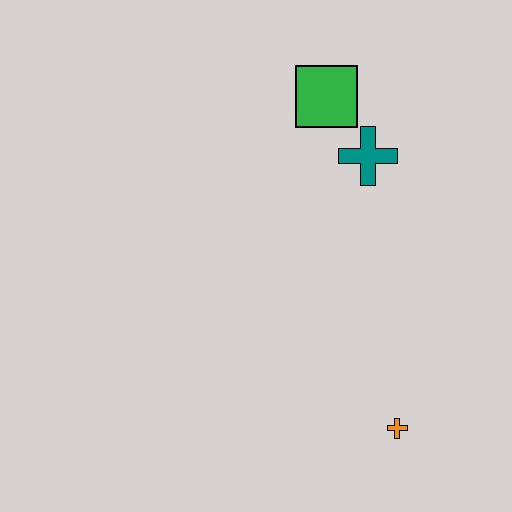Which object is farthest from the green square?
The orange cross is farthest from the green square.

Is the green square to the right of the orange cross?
No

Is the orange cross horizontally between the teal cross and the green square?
No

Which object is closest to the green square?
The teal cross is closest to the green square.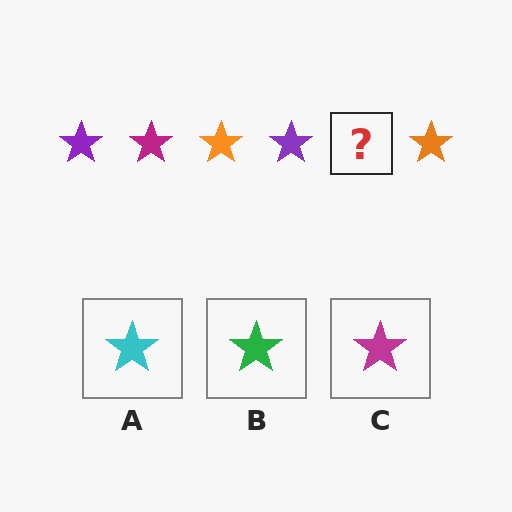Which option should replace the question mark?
Option C.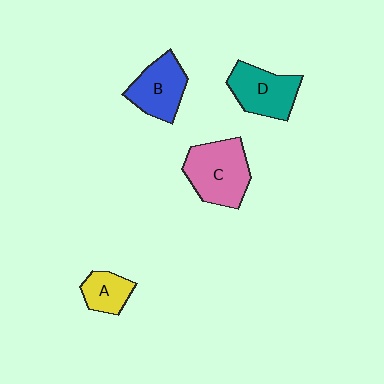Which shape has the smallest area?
Shape A (yellow).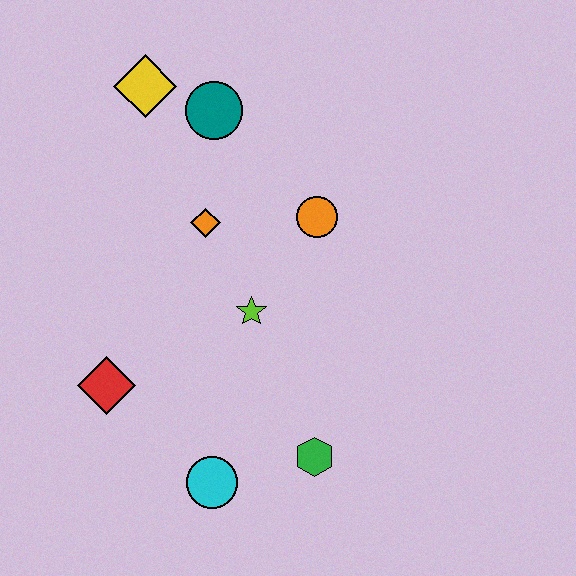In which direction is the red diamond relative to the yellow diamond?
The red diamond is below the yellow diamond.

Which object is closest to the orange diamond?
The lime star is closest to the orange diamond.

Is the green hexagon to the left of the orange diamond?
No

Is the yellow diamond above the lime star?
Yes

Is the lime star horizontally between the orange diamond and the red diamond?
No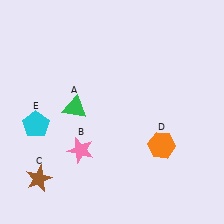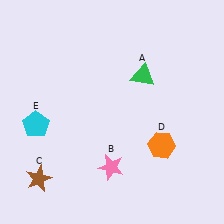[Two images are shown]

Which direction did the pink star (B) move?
The pink star (B) moved right.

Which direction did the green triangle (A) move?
The green triangle (A) moved right.